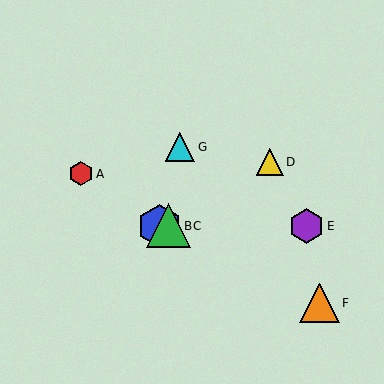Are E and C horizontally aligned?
Yes, both are at y≈226.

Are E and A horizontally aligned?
No, E is at y≈226 and A is at y≈174.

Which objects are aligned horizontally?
Objects B, C, E are aligned horizontally.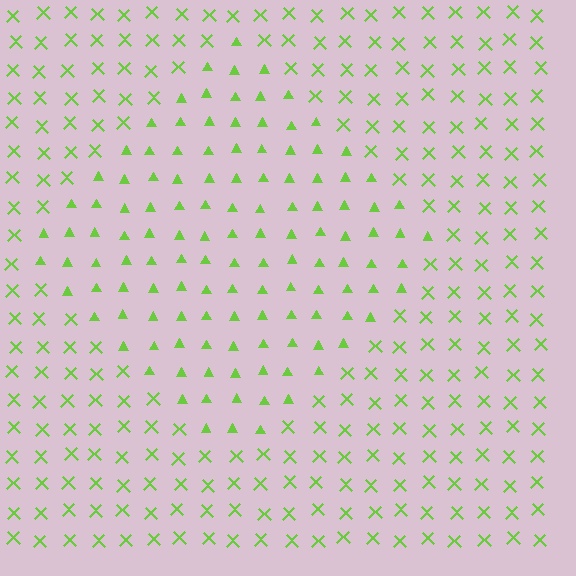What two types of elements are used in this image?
The image uses triangles inside the diamond region and X marks outside it.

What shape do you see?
I see a diamond.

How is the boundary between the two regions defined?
The boundary is defined by a change in element shape: triangles inside vs. X marks outside. All elements share the same color and spacing.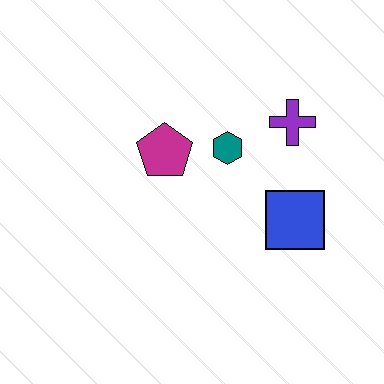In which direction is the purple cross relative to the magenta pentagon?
The purple cross is to the right of the magenta pentagon.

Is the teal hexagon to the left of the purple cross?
Yes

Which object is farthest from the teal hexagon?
The blue square is farthest from the teal hexagon.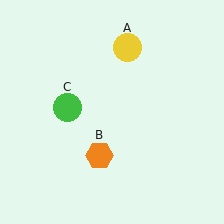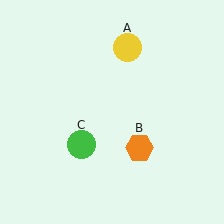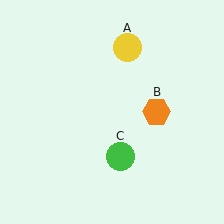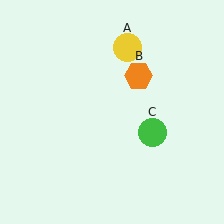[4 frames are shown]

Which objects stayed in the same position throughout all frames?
Yellow circle (object A) remained stationary.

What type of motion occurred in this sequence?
The orange hexagon (object B), green circle (object C) rotated counterclockwise around the center of the scene.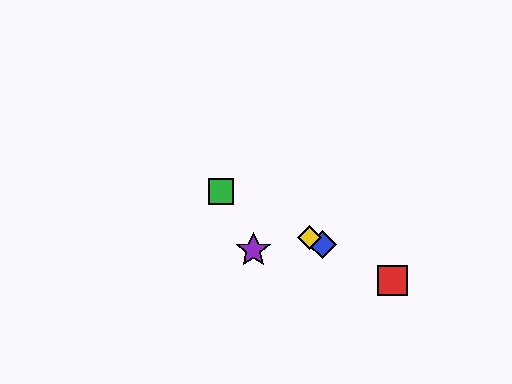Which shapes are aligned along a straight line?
The red square, the blue diamond, the green square, the yellow diamond are aligned along a straight line.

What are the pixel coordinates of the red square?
The red square is at (392, 281).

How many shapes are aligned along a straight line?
4 shapes (the red square, the blue diamond, the green square, the yellow diamond) are aligned along a straight line.